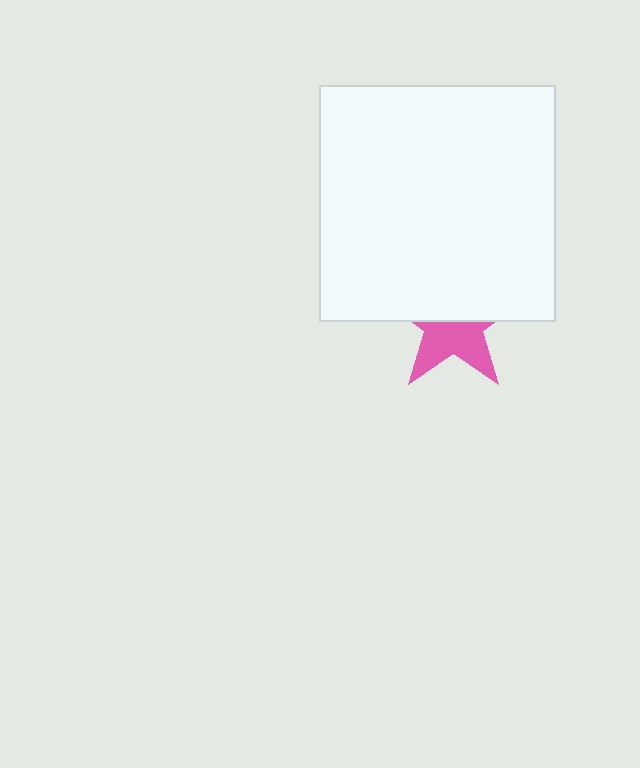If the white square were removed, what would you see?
You would see the complete pink star.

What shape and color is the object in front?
The object in front is a white square.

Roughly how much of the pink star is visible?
About half of it is visible (roughly 47%).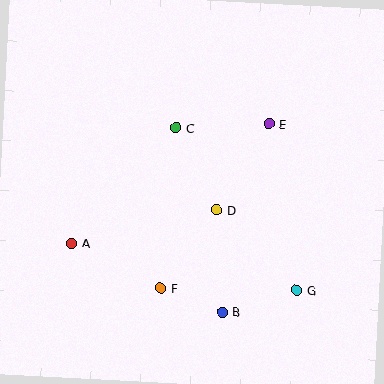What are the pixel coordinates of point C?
Point C is at (176, 128).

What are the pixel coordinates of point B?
Point B is at (222, 312).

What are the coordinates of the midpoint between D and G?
The midpoint between D and G is at (257, 250).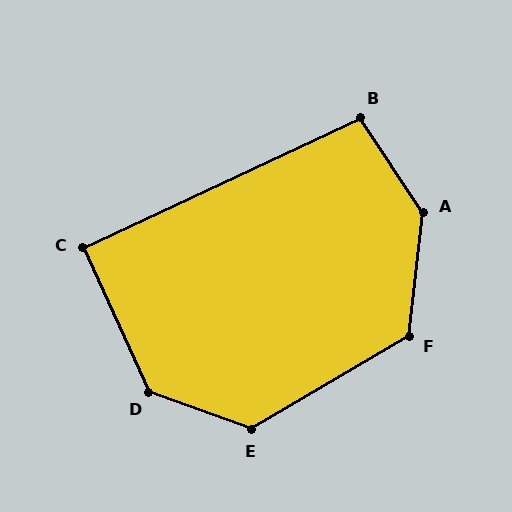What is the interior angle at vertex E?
Approximately 130 degrees (obtuse).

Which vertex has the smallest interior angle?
C, at approximately 91 degrees.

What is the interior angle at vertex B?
Approximately 99 degrees (obtuse).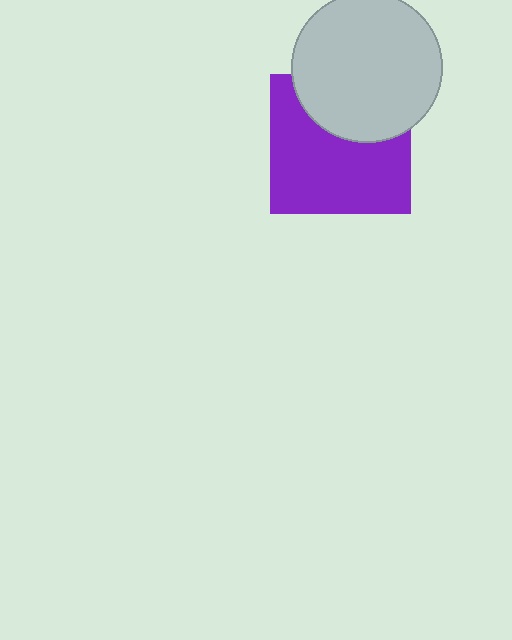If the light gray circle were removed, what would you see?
You would see the complete purple square.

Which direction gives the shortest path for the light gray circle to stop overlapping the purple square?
Moving up gives the shortest separation.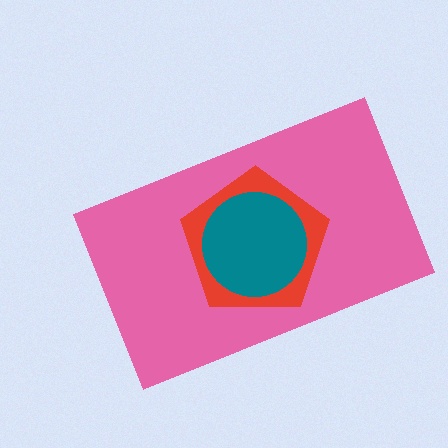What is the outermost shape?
The pink rectangle.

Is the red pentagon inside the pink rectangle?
Yes.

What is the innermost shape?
The teal circle.